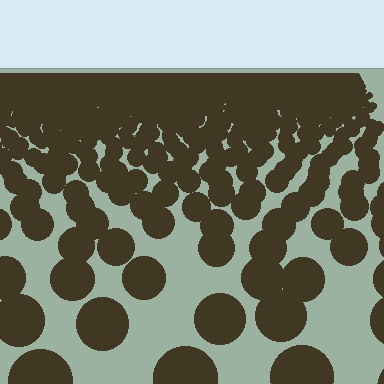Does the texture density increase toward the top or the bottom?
Density increases toward the top.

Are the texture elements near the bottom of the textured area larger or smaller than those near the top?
Larger. Near the bottom, elements are closer to the viewer and appear at a bigger on-screen size.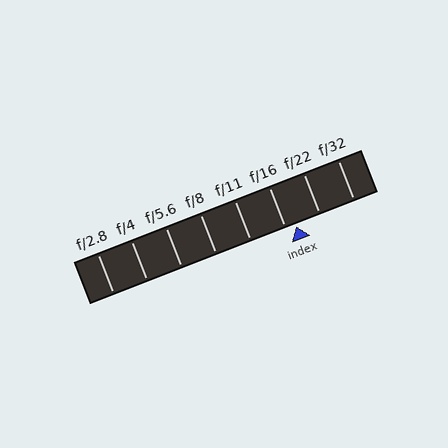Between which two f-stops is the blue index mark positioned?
The index mark is between f/16 and f/22.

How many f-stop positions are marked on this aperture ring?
There are 8 f-stop positions marked.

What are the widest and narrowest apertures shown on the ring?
The widest aperture shown is f/2.8 and the narrowest is f/32.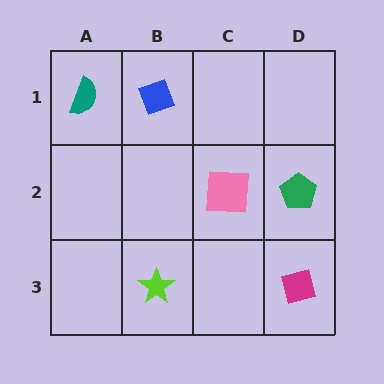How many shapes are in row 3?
2 shapes.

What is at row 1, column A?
A teal semicircle.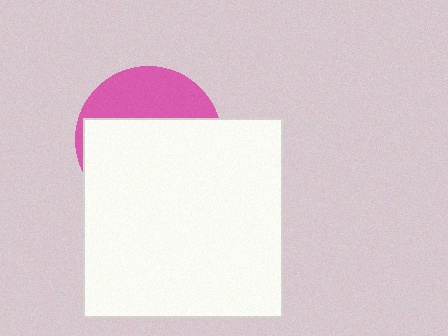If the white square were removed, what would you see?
You would see the complete pink circle.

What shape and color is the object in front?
The object in front is a white square.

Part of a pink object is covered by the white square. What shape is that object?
It is a circle.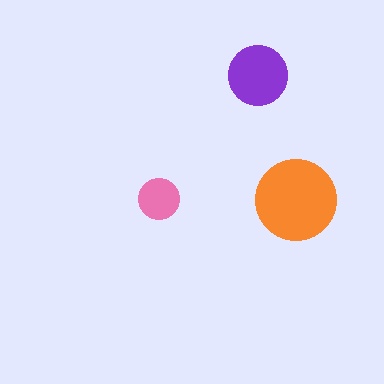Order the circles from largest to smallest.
the orange one, the purple one, the pink one.